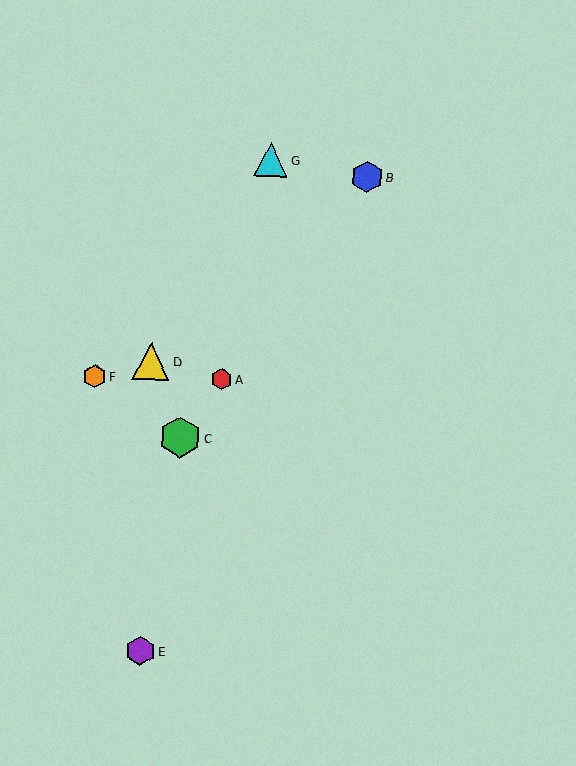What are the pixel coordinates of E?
Object E is at (140, 651).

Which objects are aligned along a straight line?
Objects A, B, C are aligned along a straight line.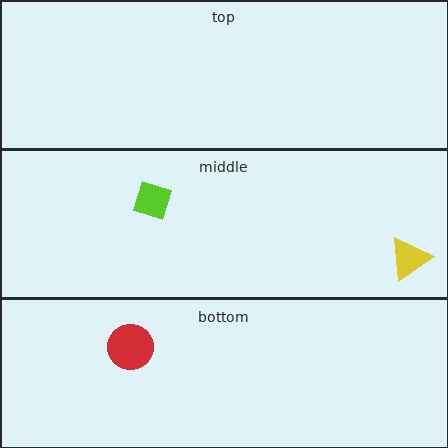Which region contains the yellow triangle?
The middle region.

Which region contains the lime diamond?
The middle region.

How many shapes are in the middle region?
2.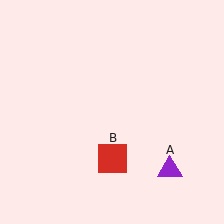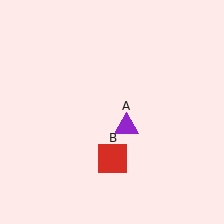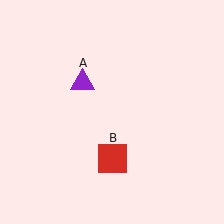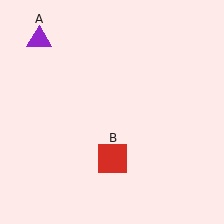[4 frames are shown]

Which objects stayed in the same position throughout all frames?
Red square (object B) remained stationary.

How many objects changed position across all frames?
1 object changed position: purple triangle (object A).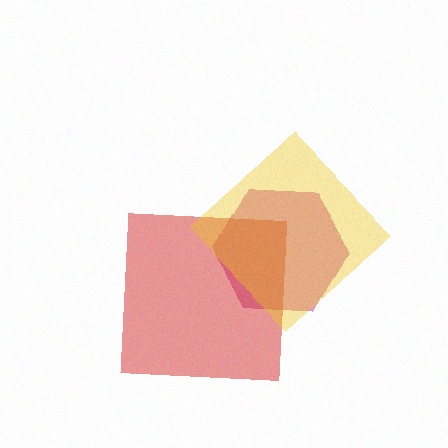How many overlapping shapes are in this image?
There are 3 overlapping shapes in the image.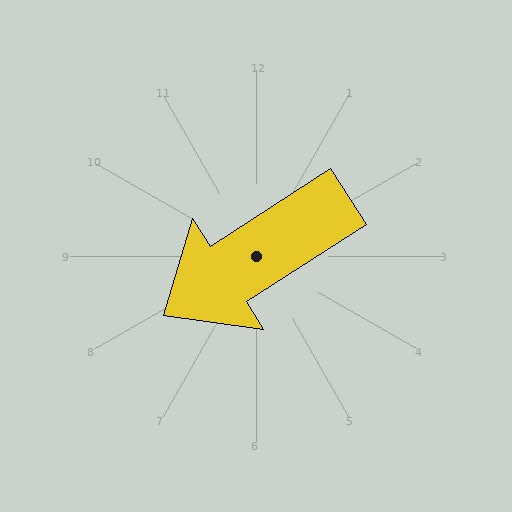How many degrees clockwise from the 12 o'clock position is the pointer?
Approximately 237 degrees.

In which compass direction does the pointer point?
Southwest.